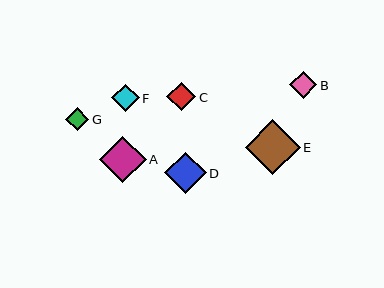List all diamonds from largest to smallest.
From largest to smallest: E, A, D, C, F, B, G.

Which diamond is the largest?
Diamond E is the largest with a size of approximately 55 pixels.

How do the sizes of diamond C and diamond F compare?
Diamond C and diamond F are approximately the same size.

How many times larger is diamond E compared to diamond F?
Diamond E is approximately 2.0 times the size of diamond F.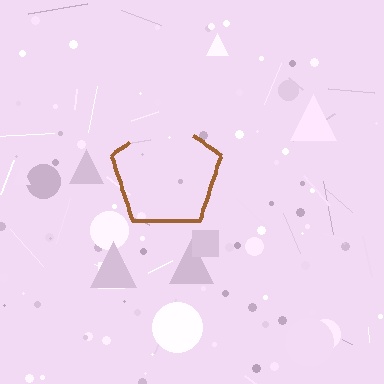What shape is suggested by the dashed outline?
The dashed outline suggests a pentagon.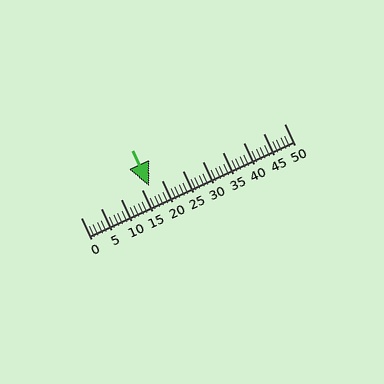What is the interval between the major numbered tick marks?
The major tick marks are spaced 5 units apart.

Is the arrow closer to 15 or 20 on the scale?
The arrow is closer to 15.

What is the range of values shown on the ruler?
The ruler shows values from 0 to 50.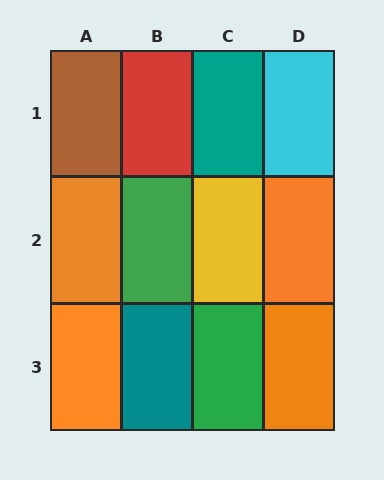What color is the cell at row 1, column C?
Teal.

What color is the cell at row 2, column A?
Orange.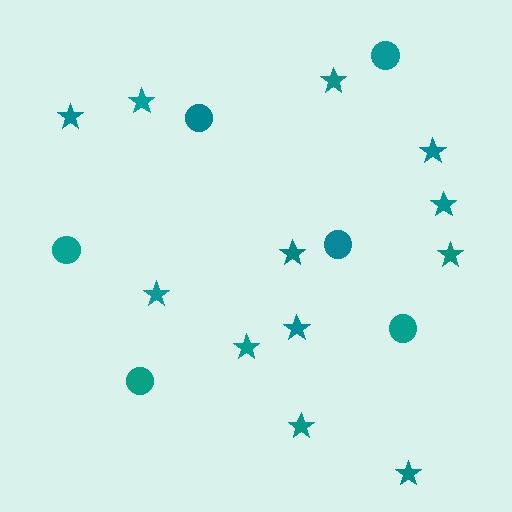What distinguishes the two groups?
There are 2 groups: one group of circles (6) and one group of stars (12).